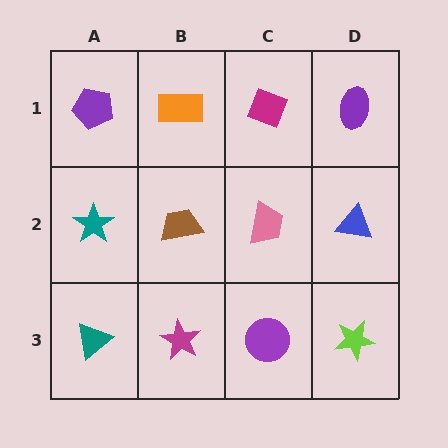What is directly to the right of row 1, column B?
A magenta diamond.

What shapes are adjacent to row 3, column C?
A pink trapezoid (row 2, column C), a magenta star (row 3, column B), a lime star (row 3, column D).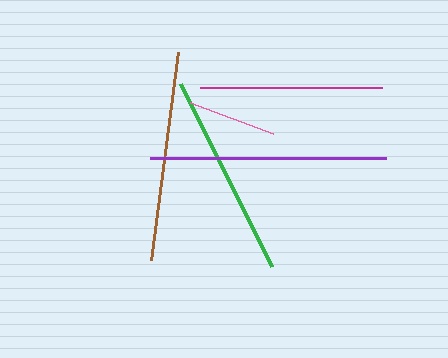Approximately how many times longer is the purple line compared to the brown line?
The purple line is approximately 1.1 times the length of the brown line.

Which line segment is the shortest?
The pink line is the shortest at approximately 88 pixels.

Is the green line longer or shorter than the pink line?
The green line is longer than the pink line.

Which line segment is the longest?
The purple line is the longest at approximately 236 pixels.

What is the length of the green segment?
The green segment is approximately 204 pixels long.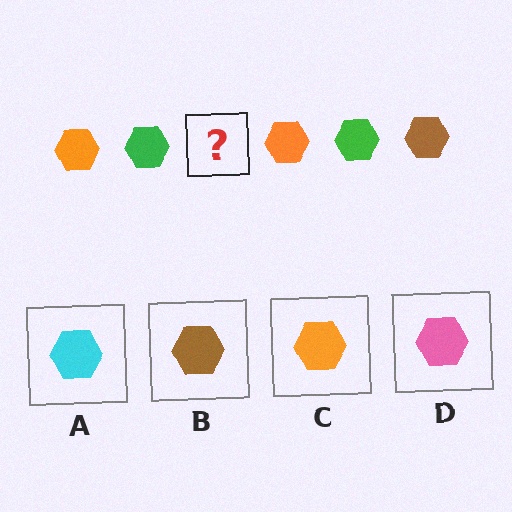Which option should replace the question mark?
Option B.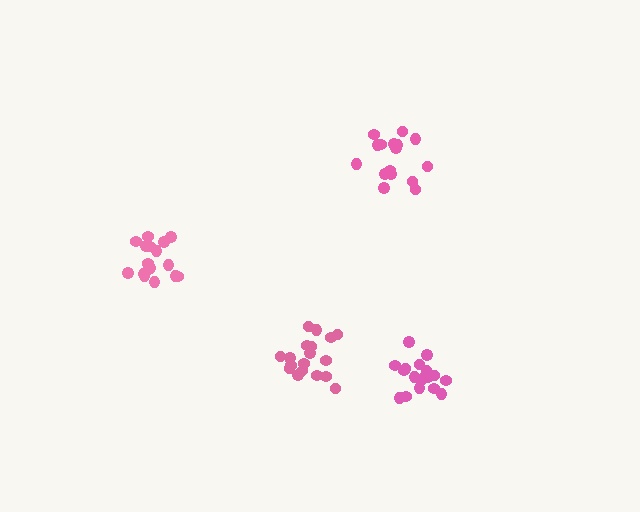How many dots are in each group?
Group 1: 17 dots, Group 2: 19 dots, Group 3: 16 dots, Group 4: 17 dots (69 total).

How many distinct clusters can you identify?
There are 4 distinct clusters.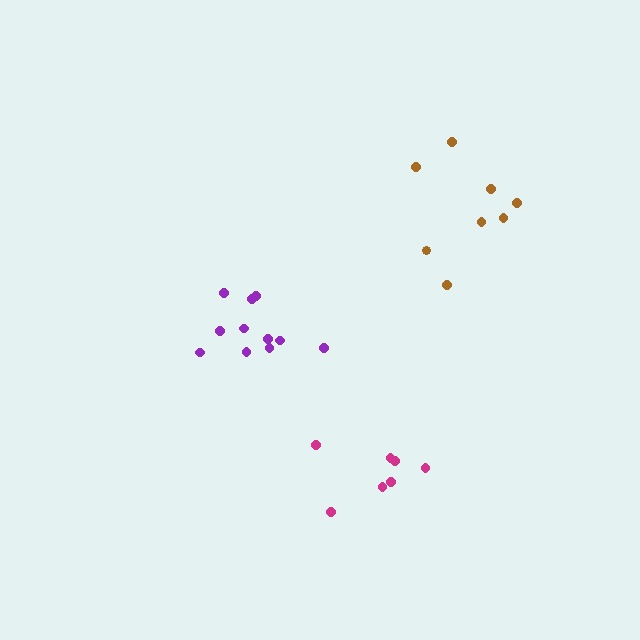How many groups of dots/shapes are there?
There are 3 groups.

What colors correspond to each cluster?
The clusters are colored: magenta, purple, brown.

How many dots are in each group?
Group 1: 7 dots, Group 2: 11 dots, Group 3: 8 dots (26 total).